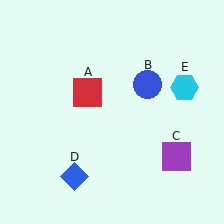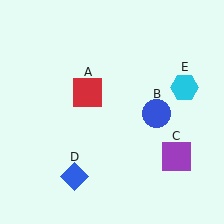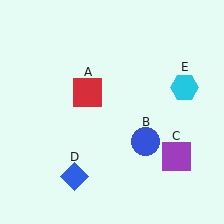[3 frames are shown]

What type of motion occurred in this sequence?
The blue circle (object B) rotated clockwise around the center of the scene.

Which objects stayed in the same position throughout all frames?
Red square (object A) and purple square (object C) and blue diamond (object D) and cyan hexagon (object E) remained stationary.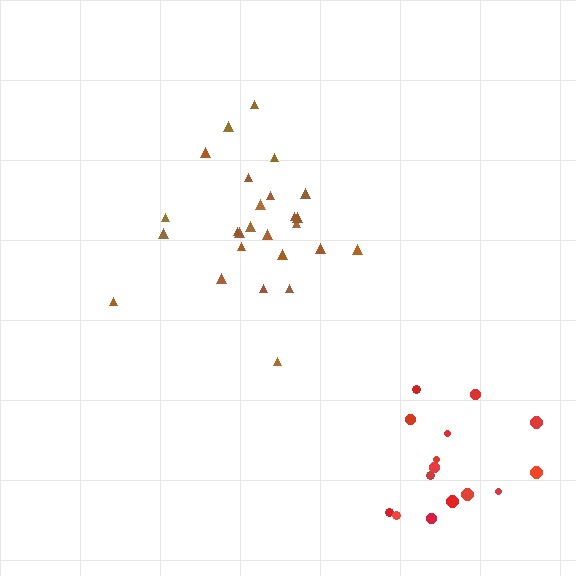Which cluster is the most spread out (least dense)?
Red.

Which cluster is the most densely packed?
Brown.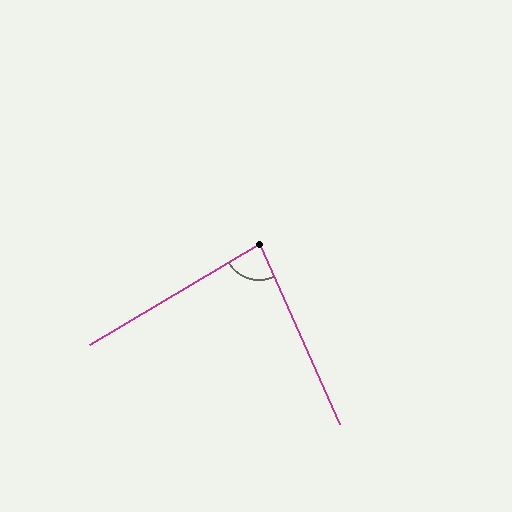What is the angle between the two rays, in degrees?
Approximately 83 degrees.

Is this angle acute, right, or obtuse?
It is acute.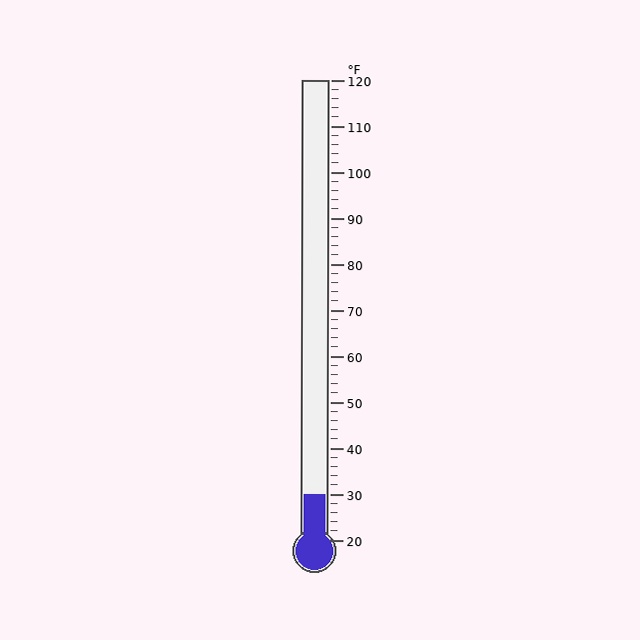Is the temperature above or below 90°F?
The temperature is below 90°F.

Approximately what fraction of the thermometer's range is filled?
The thermometer is filled to approximately 10% of its range.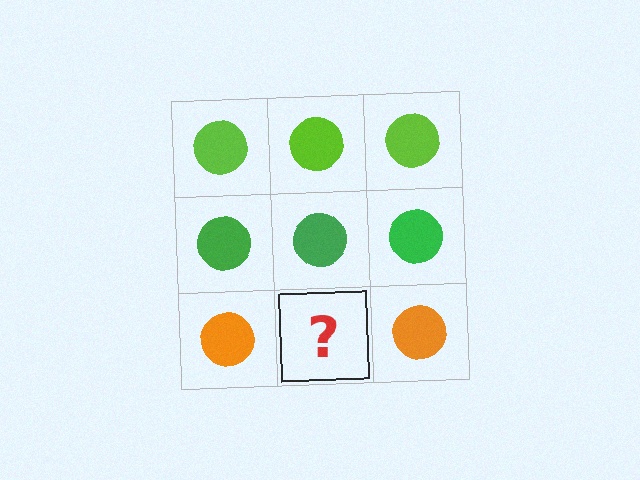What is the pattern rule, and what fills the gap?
The rule is that each row has a consistent color. The gap should be filled with an orange circle.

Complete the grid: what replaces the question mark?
The question mark should be replaced with an orange circle.